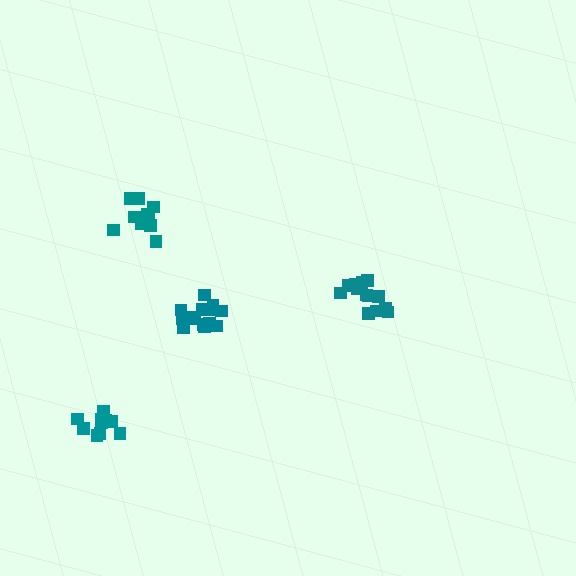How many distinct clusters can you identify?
There are 4 distinct clusters.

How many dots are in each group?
Group 1: 10 dots, Group 2: 11 dots, Group 3: 15 dots, Group 4: 14 dots (50 total).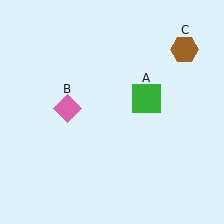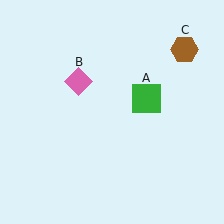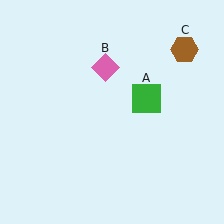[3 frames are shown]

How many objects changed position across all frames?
1 object changed position: pink diamond (object B).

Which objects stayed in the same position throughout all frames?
Green square (object A) and brown hexagon (object C) remained stationary.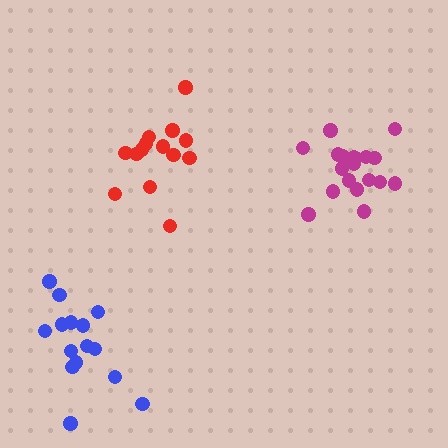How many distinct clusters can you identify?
There are 3 distinct clusters.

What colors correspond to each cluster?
The clusters are colored: blue, magenta, red.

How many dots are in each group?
Group 1: 15 dots, Group 2: 19 dots, Group 3: 14 dots (48 total).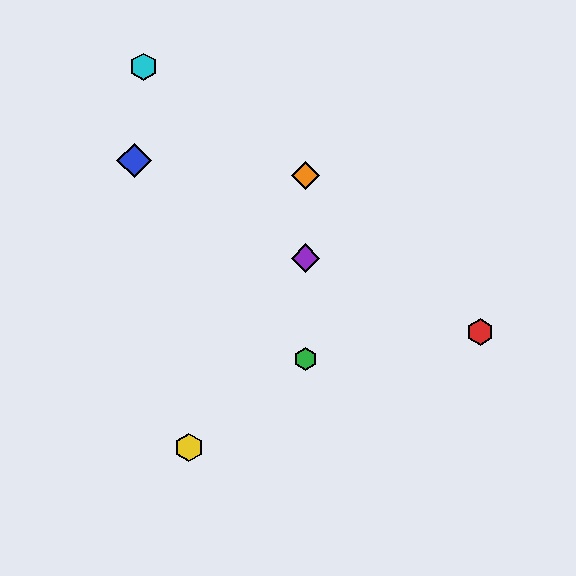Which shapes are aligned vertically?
The green hexagon, the purple diamond, the orange diamond are aligned vertically.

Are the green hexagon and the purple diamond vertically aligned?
Yes, both are at x≈306.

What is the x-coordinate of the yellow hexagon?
The yellow hexagon is at x≈189.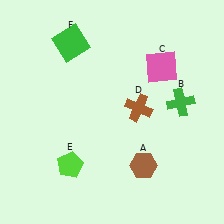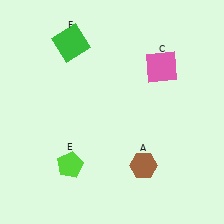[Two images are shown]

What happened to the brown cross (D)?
The brown cross (D) was removed in Image 2. It was in the top-right area of Image 1.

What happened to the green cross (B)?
The green cross (B) was removed in Image 2. It was in the top-right area of Image 1.